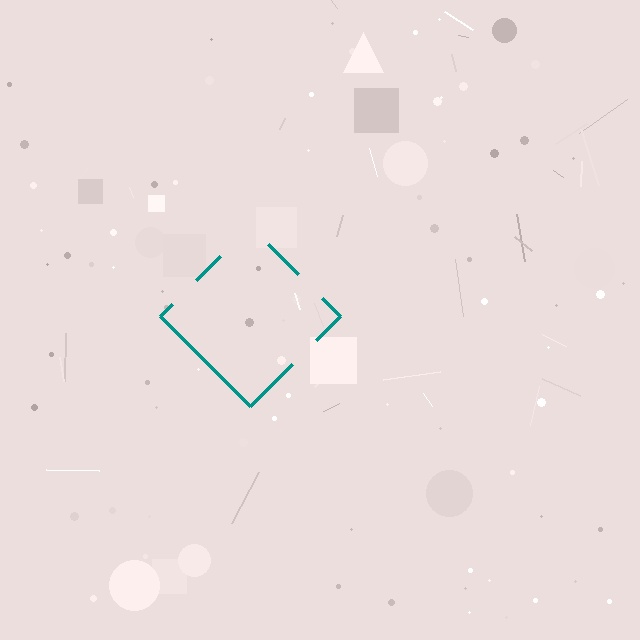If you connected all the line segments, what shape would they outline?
They would outline a diamond.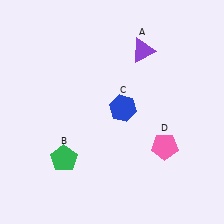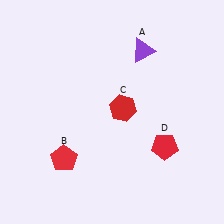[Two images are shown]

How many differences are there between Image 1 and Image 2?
There are 3 differences between the two images.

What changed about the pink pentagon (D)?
In Image 1, D is pink. In Image 2, it changed to red.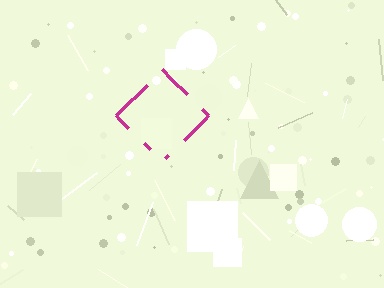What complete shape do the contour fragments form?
The contour fragments form a diamond.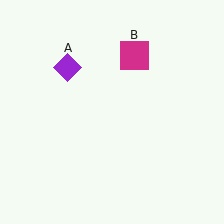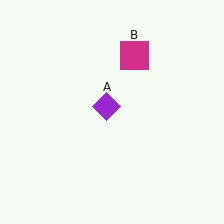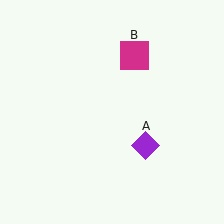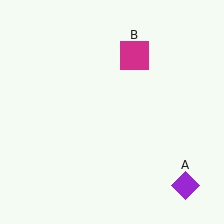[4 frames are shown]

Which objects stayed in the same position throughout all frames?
Magenta square (object B) remained stationary.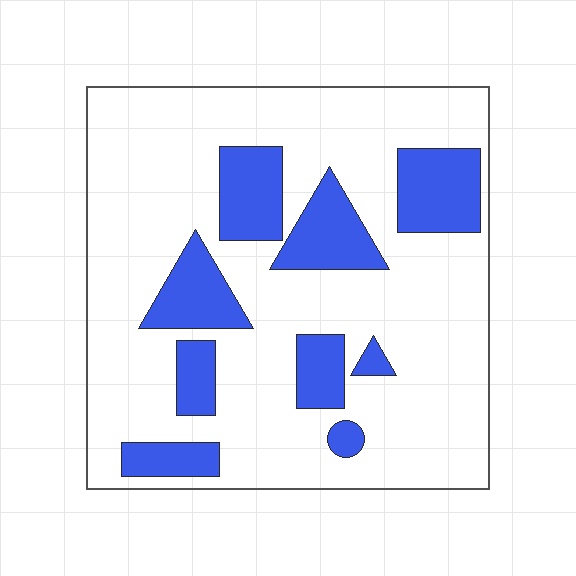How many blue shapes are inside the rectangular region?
9.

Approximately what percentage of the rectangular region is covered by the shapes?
Approximately 25%.